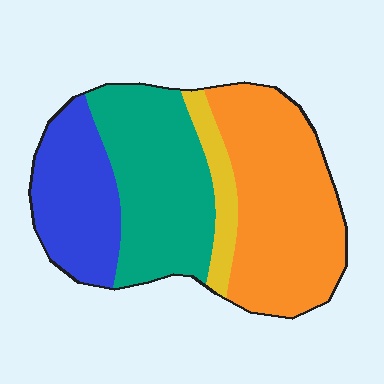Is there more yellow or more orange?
Orange.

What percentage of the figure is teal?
Teal covers 32% of the figure.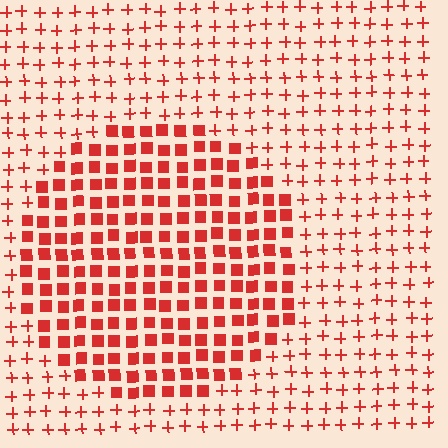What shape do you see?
I see a circle.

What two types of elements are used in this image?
The image uses squares inside the circle region and plus signs outside it.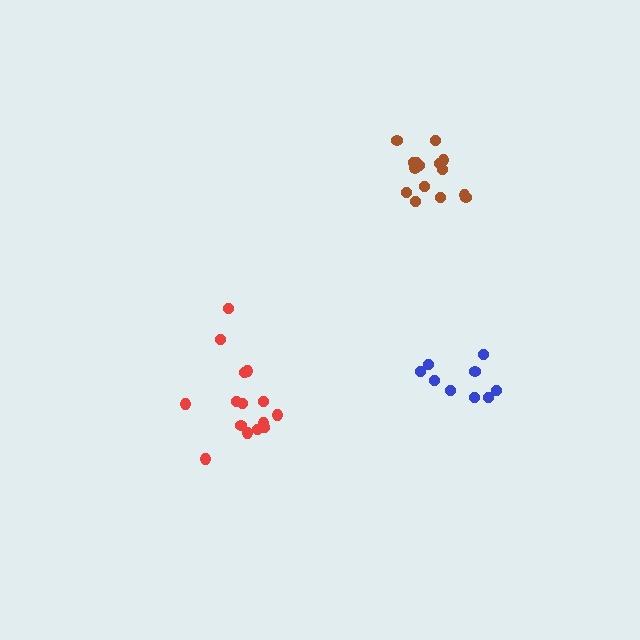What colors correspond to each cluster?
The clusters are colored: red, blue, brown.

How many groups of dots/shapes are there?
There are 3 groups.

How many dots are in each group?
Group 1: 15 dots, Group 2: 9 dots, Group 3: 15 dots (39 total).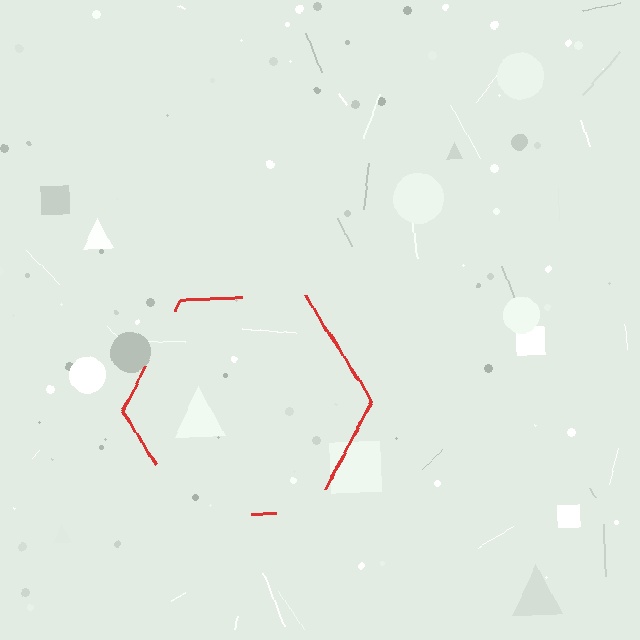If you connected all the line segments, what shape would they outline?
They would outline a hexagon.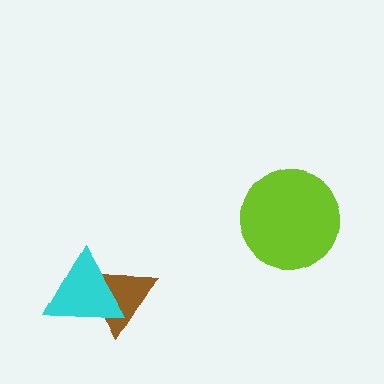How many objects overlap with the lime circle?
0 objects overlap with the lime circle.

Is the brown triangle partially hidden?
Yes, it is partially covered by another shape.